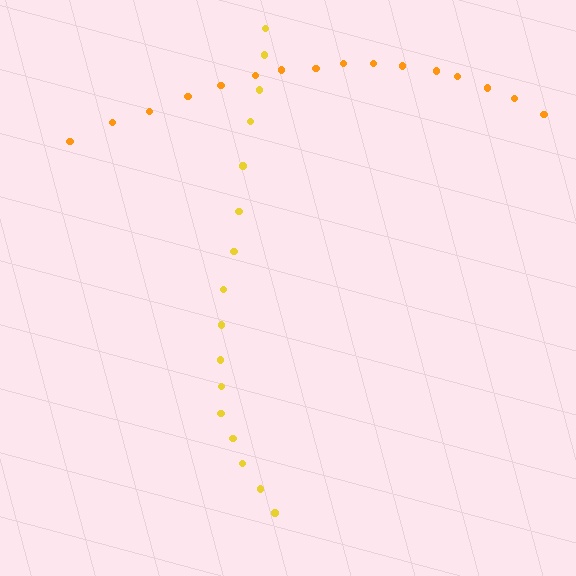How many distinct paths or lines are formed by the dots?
There are 2 distinct paths.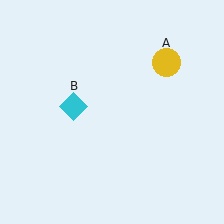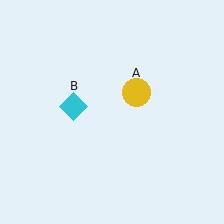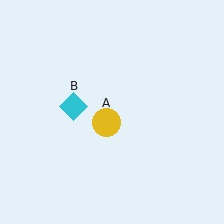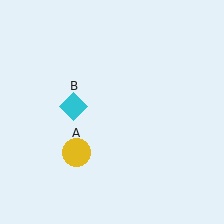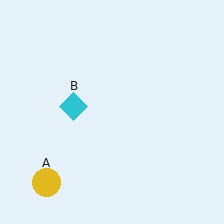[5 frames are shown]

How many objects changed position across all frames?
1 object changed position: yellow circle (object A).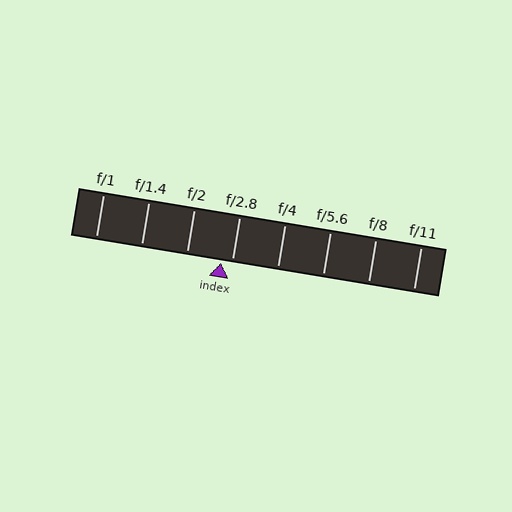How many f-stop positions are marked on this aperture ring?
There are 8 f-stop positions marked.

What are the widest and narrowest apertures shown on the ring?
The widest aperture shown is f/1 and the narrowest is f/11.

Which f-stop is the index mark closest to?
The index mark is closest to f/2.8.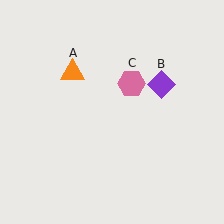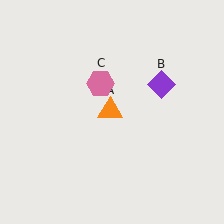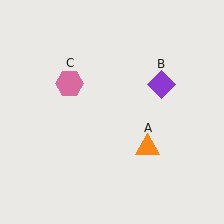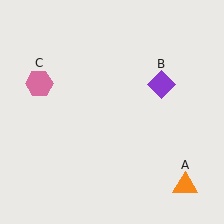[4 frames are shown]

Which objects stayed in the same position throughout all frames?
Purple diamond (object B) remained stationary.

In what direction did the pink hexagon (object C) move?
The pink hexagon (object C) moved left.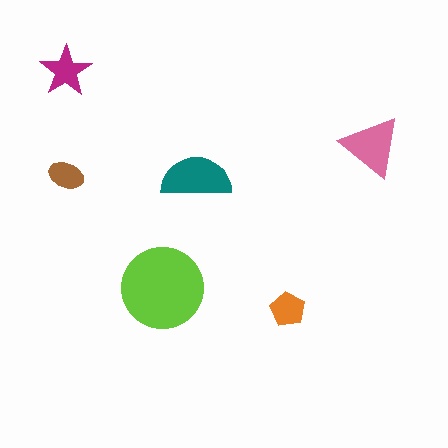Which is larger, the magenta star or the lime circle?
The lime circle.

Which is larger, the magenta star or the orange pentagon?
The magenta star.